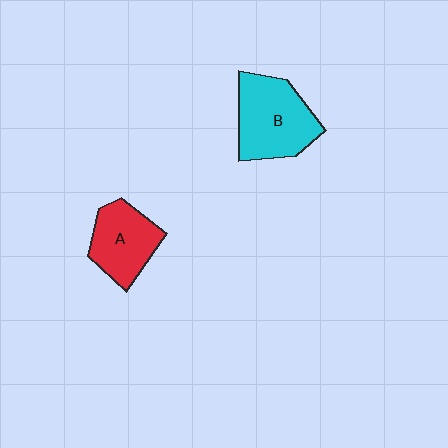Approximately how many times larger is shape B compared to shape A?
Approximately 1.3 times.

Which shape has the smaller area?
Shape A (red).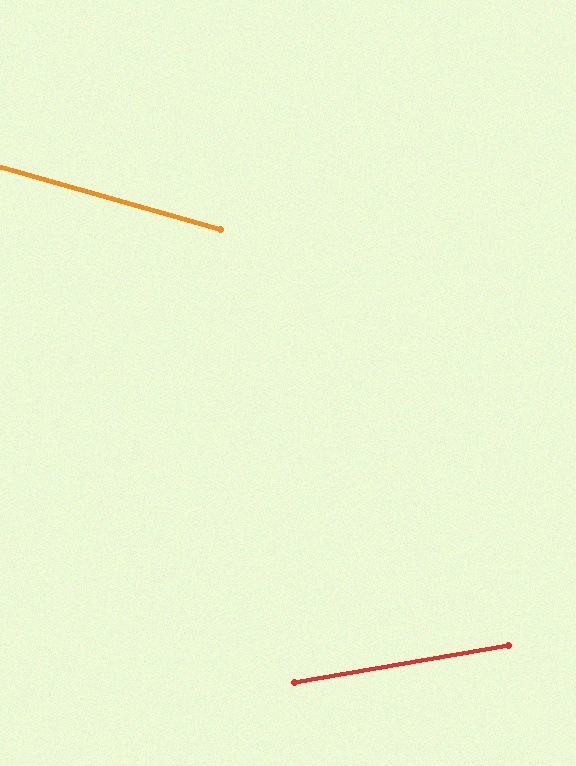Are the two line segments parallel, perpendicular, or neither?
Neither parallel nor perpendicular — they differ by about 26°.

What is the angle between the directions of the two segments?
Approximately 26 degrees.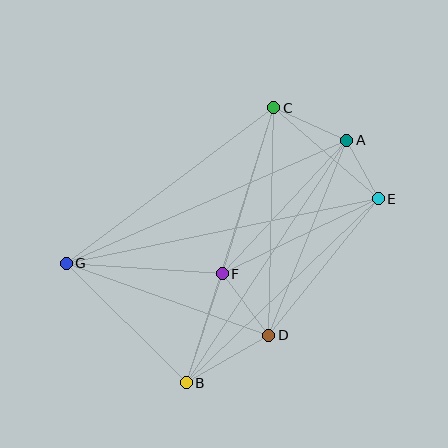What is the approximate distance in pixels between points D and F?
The distance between D and F is approximately 77 pixels.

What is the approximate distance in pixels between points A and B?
The distance between A and B is approximately 291 pixels.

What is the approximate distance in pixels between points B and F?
The distance between B and F is approximately 115 pixels.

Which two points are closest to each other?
Points A and E are closest to each other.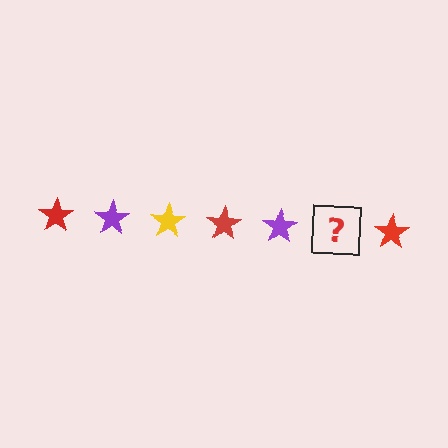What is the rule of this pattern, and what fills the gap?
The rule is that the pattern cycles through red, purple, yellow stars. The gap should be filled with a yellow star.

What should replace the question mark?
The question mark should be replaced with a yellow star.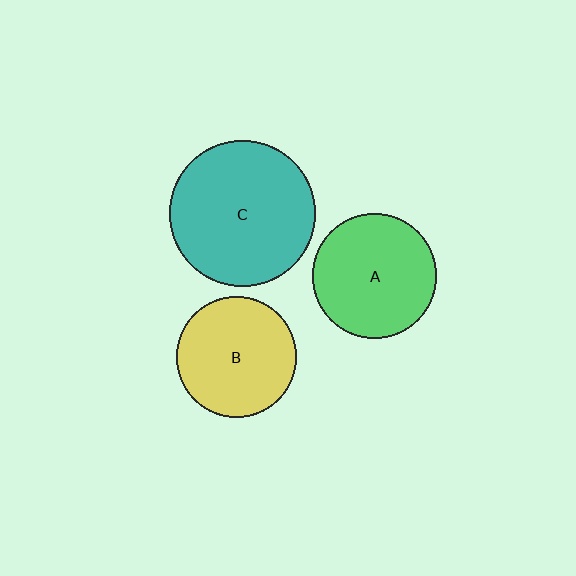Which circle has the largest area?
Circle C (teal).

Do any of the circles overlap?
No, none of the circles overlap.